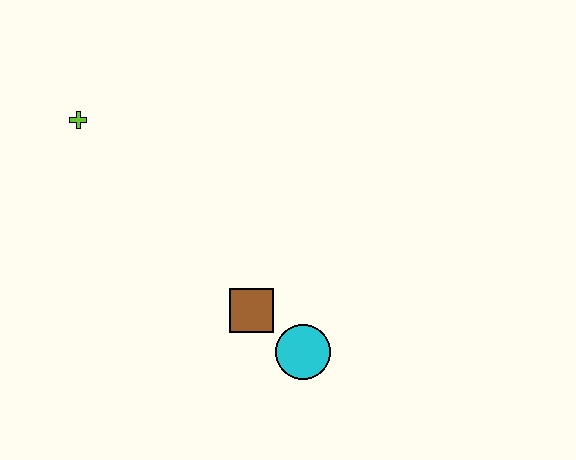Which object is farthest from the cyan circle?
The lime cross is farthest from the cyan circle.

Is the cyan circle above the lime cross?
No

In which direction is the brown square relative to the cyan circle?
The brown square is to the left of the cyan circle.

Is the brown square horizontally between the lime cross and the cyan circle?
Yes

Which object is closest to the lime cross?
The brown square is closest to the lime cross.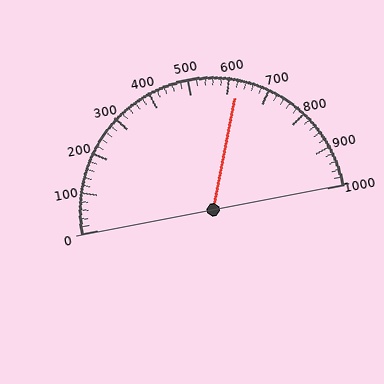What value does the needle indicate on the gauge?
The needle indicates approximately 620.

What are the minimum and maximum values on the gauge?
The gauge ranges from 0 to 1000.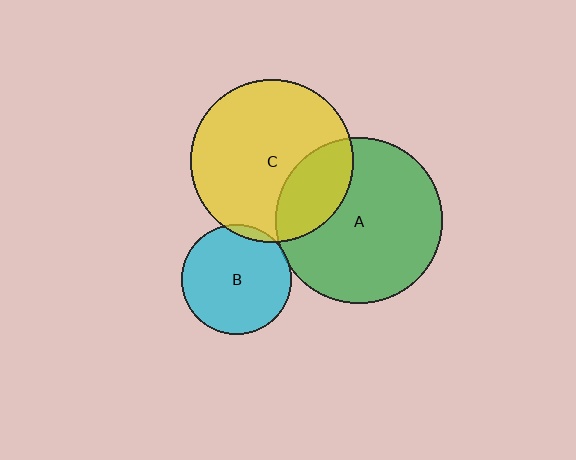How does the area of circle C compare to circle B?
Approximately 2.2 times.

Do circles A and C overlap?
Yes.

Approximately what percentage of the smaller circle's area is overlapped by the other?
Approximately 25%.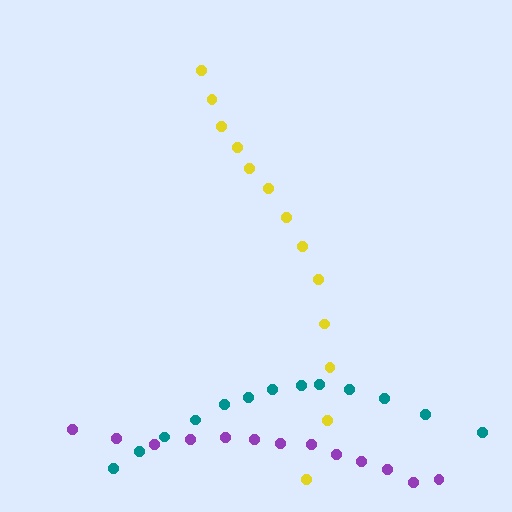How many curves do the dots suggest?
There are 3 distinct paths.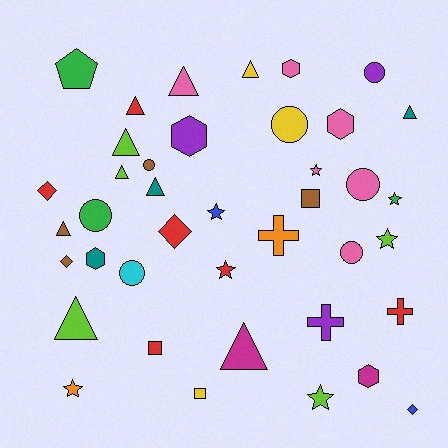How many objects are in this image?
There are 40 objects.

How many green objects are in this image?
There are 3 green objects.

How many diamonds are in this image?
There are 4 diamonds.